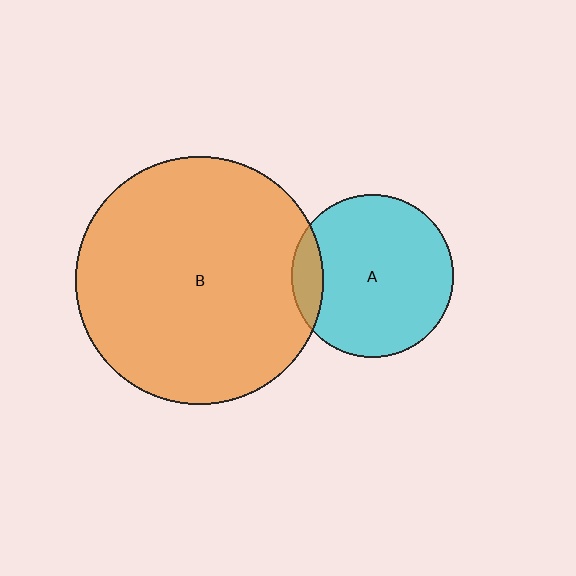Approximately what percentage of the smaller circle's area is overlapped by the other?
Approximately 10%.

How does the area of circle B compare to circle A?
Approximately 2.3 times.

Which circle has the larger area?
Circle B (orange).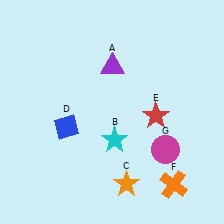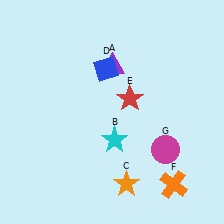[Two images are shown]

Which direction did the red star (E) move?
The red star (E) moved left.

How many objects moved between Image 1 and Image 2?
2 objects moved between the two images.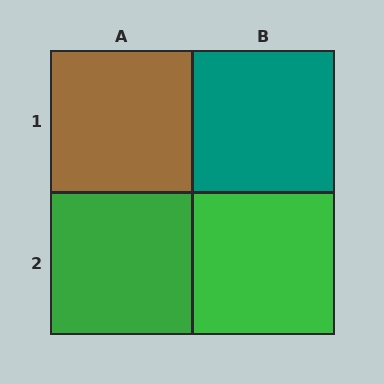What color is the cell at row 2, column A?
Green.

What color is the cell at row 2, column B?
Green.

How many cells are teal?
1 cell is teal.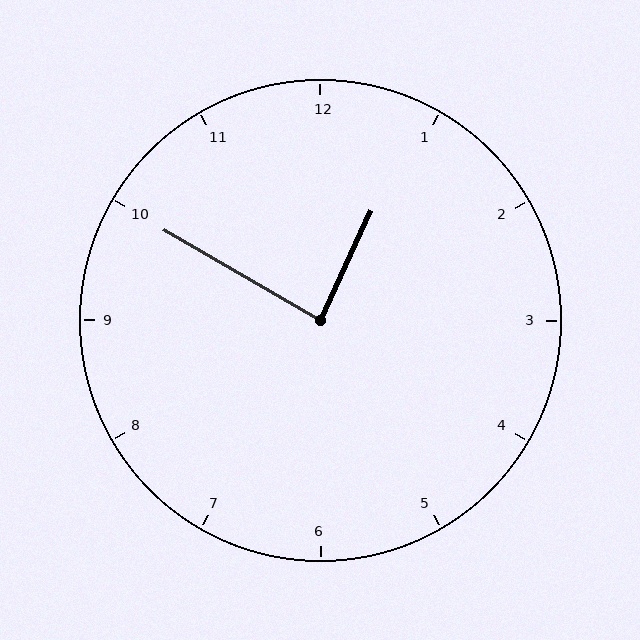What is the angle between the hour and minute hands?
Approximately 85 degrees.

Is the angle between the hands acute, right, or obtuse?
It is right.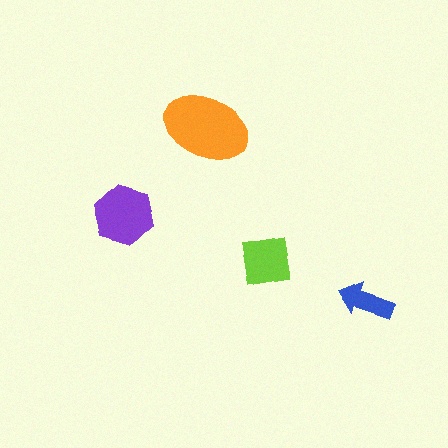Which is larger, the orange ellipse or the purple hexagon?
The orange ellipse.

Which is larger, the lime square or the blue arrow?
The lime square.